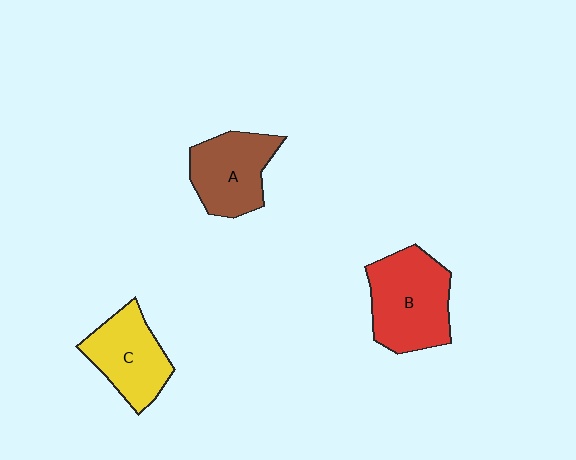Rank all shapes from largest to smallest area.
From largest to smallest: B (red), A (brown), C (yellow).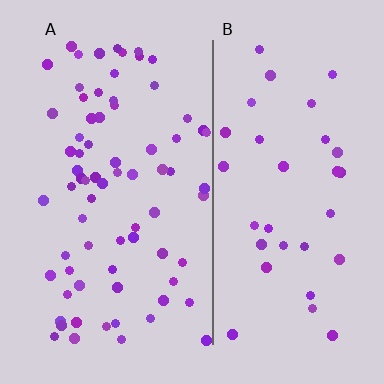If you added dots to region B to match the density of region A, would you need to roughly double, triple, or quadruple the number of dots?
Approximately double.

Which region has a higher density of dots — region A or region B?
A (the left).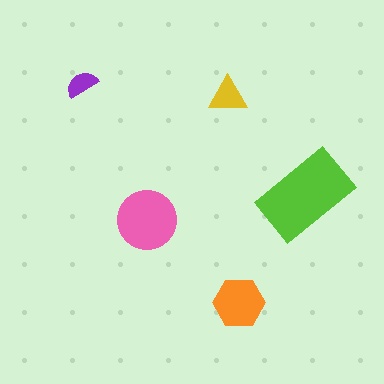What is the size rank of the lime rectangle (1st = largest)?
1st.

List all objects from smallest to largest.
The purple semicircle, the yellow triangle, the orange hexagon, the pink circle, the lime rectangle.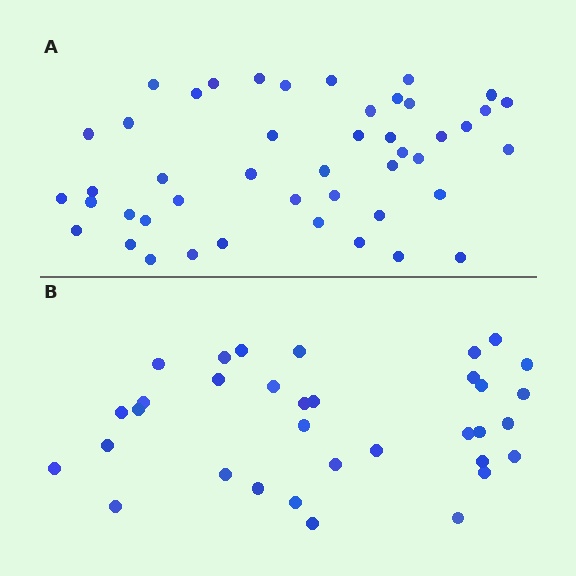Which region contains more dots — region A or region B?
Region A (the top region) has more dots.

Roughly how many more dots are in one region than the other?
Region A has roughly 12 or so more dots than region B.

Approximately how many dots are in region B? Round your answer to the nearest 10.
About 30 dots. (The exact count is 34, which rounds to 30.)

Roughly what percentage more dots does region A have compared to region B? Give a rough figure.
About 35% more.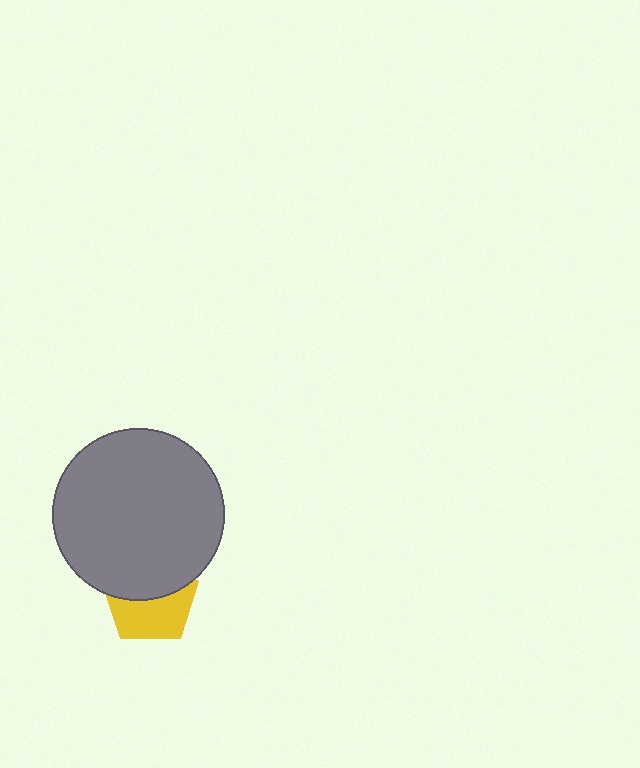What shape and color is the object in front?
The object in front is a gray circle.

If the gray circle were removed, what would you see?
You would see the complete yellow pentagon.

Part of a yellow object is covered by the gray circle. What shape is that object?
It is a pentagon.